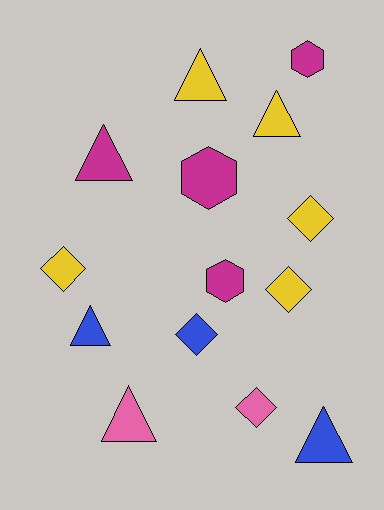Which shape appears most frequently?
Triangle, with 6 objects.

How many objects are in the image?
There are 14 objects.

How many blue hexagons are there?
There are no blue hexagons.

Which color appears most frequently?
Yellow, with 5 objects.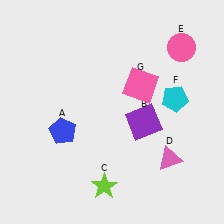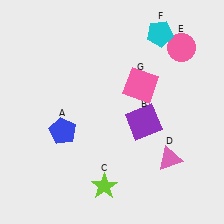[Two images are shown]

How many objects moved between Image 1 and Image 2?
1 object moved between the two images.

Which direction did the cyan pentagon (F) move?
The cyan pentagon (F) moved up.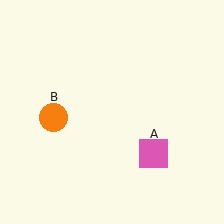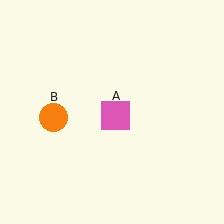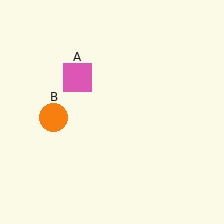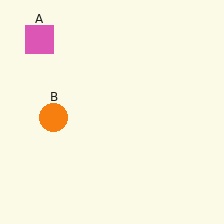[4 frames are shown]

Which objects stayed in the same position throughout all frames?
Orange circle (object B) remained stationary.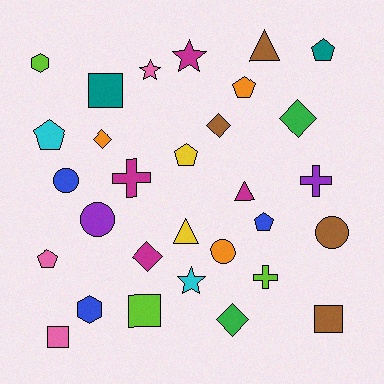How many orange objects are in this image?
There are 3 orange objects.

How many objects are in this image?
There are 30 objects.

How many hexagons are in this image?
There are 2 hexagons.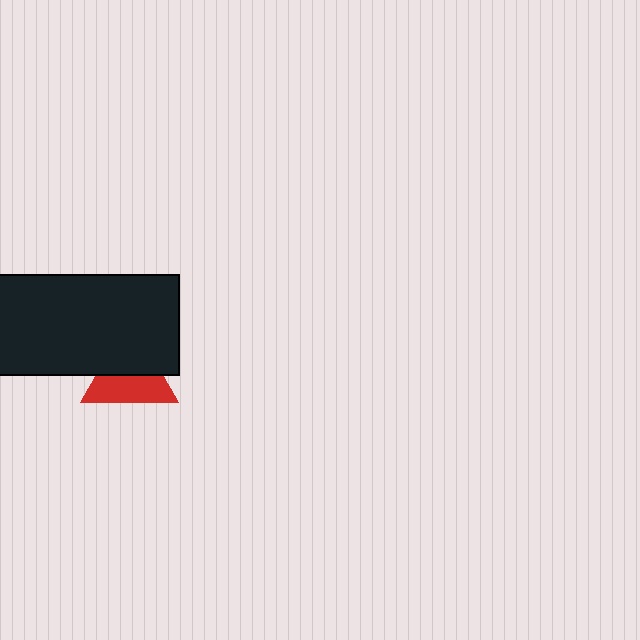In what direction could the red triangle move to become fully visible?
The red triangle could move down. That would shift it out from behind the black rectangle entirely.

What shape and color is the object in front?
The object in front is a black rectangle.